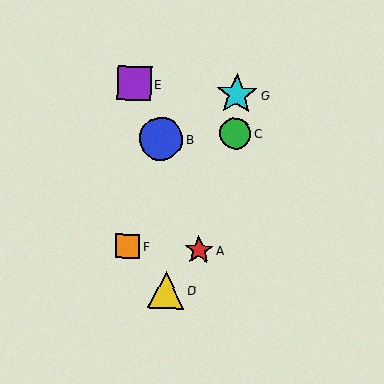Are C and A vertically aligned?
No, C is at x≈235 and A is at x≈199.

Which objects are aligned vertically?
Objects C, G are aligned vertically.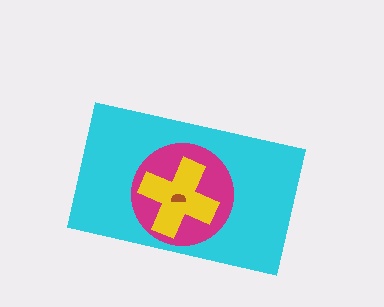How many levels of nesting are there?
4.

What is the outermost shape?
The cyan rectangle.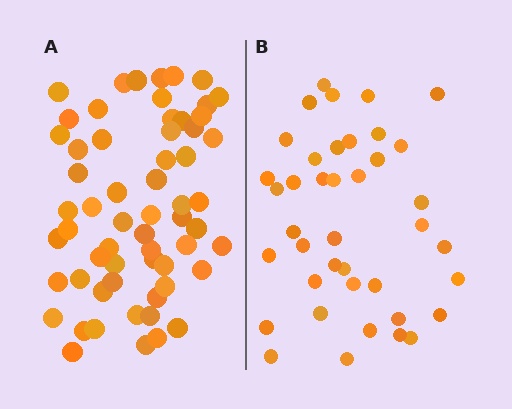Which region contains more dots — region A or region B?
Region A (the left region) has more dots.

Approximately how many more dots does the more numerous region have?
Region A has approximately 20 more dots than region B.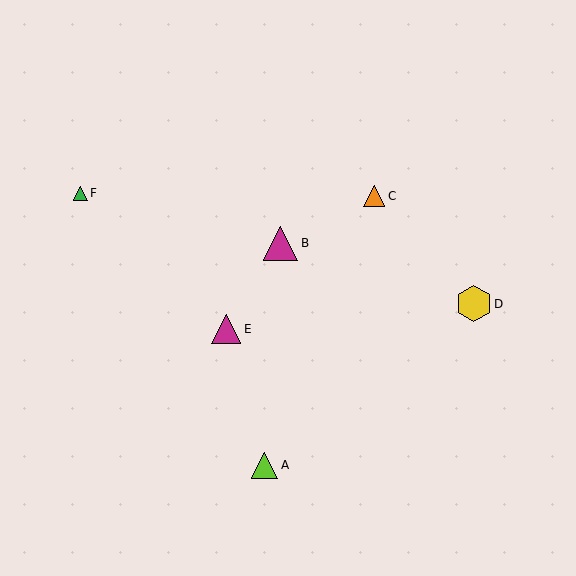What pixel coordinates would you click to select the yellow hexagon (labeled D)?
Click at (474, 304) to select the yellow hexagon D.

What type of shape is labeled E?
Shape E is a magenta triangle.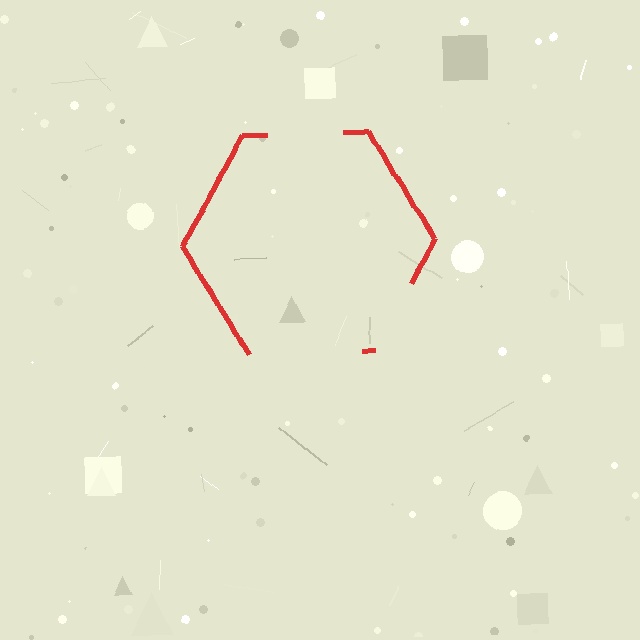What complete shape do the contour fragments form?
The contour fragments form a hexagon.